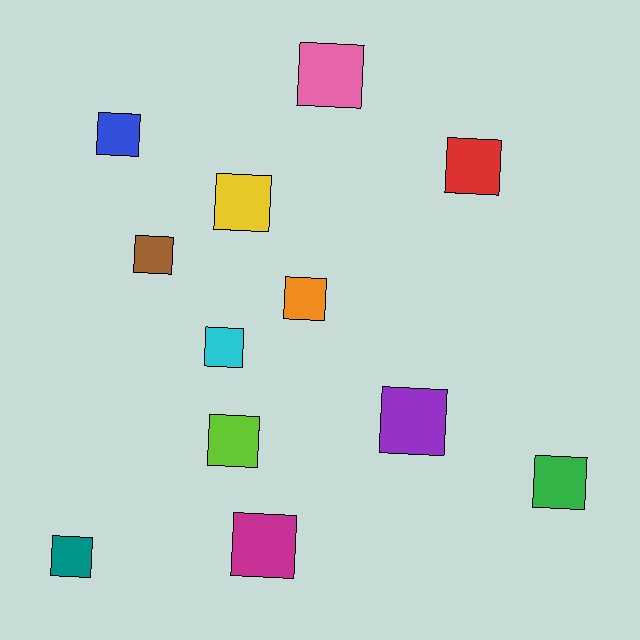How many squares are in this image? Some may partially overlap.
There are 12 squares.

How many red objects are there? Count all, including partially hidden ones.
There is 1 red object.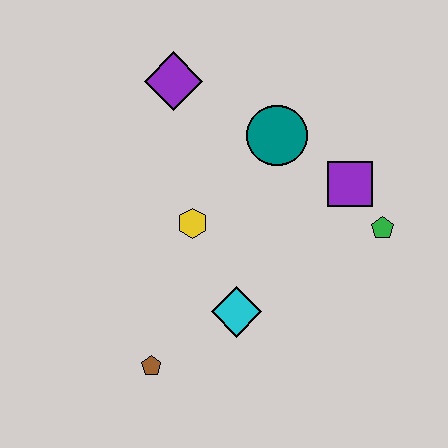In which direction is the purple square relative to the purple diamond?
The purple square is to the right of the purple diamond.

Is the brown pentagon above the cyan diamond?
No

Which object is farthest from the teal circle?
The brown pentagon is farthest from the teal circle.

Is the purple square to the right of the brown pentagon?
Yes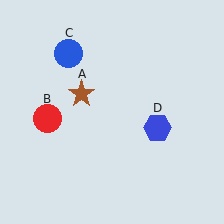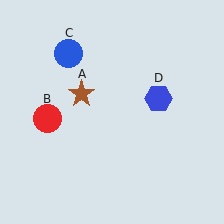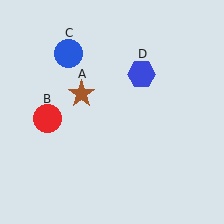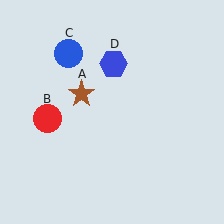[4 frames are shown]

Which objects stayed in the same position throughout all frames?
Brown star (object A) and red circle (object B) and blue circle (object C) remained stationary.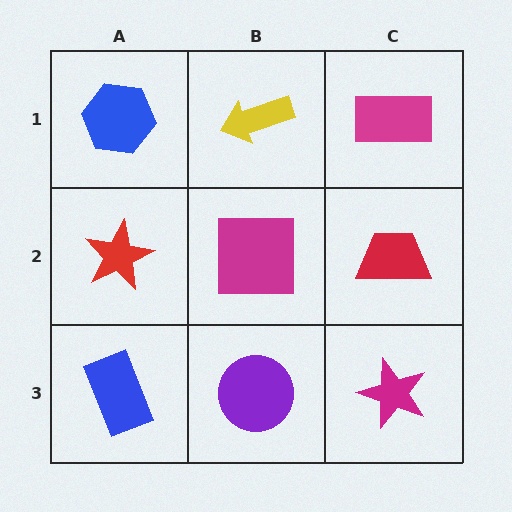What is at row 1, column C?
A magenta rectangle.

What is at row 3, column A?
A blue rectangle.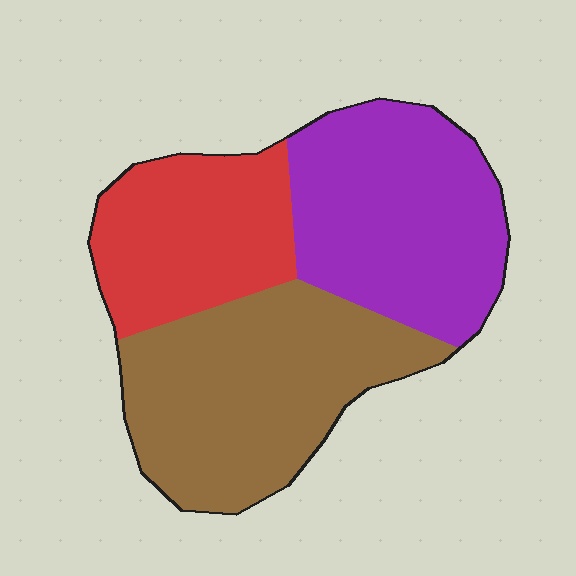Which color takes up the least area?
Red, at roughly 25%.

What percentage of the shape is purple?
Purple covers about 35% of the shape.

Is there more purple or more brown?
Brown.